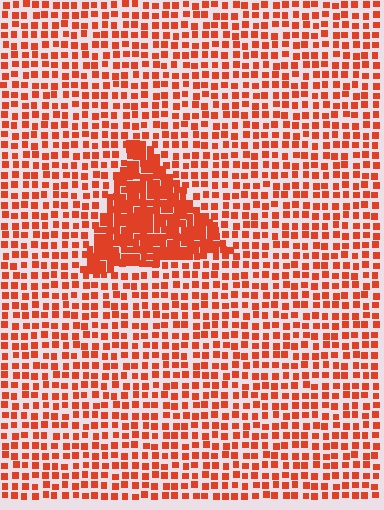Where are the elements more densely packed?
The elements are more densely packed inside the triangle boundary.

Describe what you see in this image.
The image contains small red elements arranged at two different densities. A triangle-shaped region is visible where the elements are more densely packed than the surrounding area.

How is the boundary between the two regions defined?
The boundary is defined by a change in element density (approximately 2.3x ratio). All elements are the same color, size, and shape.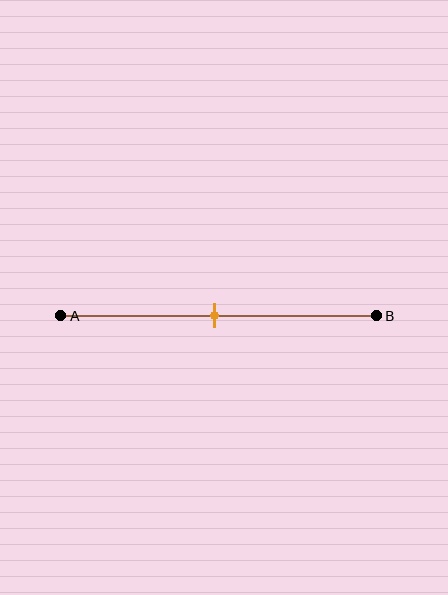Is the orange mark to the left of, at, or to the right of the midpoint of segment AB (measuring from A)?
The orange mark is approximately at the midpoint of segment AB.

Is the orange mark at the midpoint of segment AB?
Yes, the mark is approximately at the midpoint.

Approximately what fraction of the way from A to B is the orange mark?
The orange mark is approximately 50% of the way from A to B.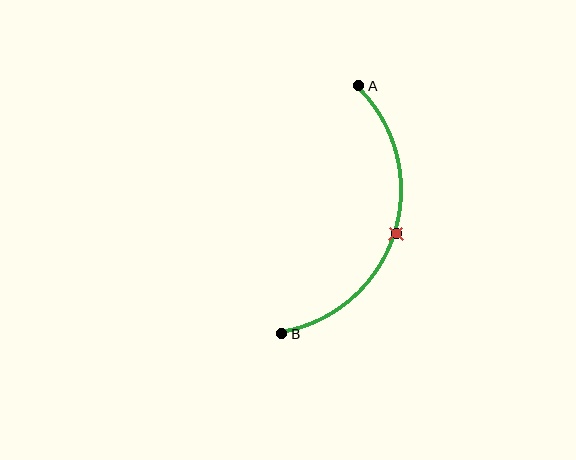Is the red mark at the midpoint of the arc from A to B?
Yes. The red mark lies on the arc at equal arc-length from both A and B — it is the arc midpoint.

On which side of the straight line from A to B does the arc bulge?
The arc bulges to the right of the straight line connecting A and B.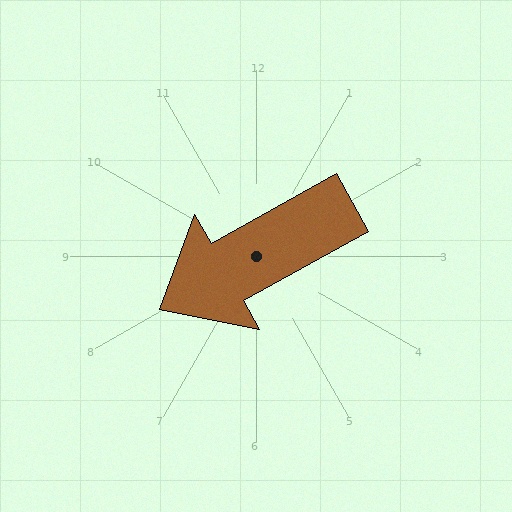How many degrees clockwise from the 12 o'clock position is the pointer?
Approximately 241 degrees.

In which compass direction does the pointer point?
Southwest.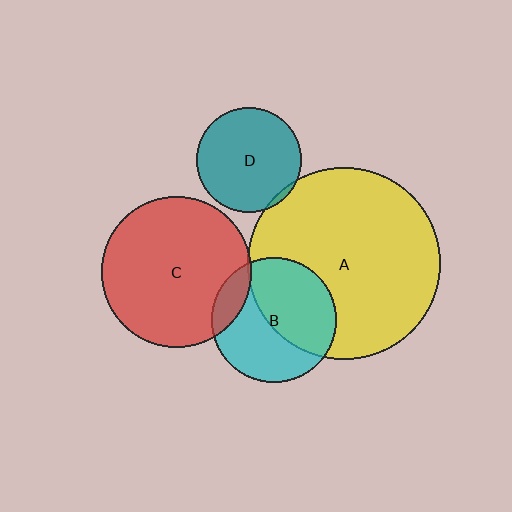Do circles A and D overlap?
Yes.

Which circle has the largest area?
Circle A (yellow).